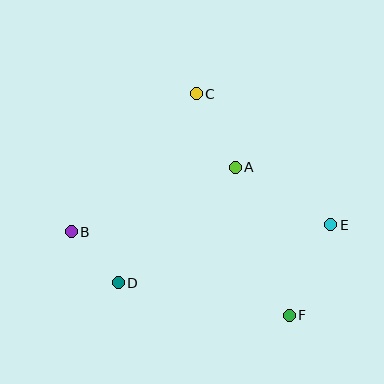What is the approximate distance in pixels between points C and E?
The distance between C and E is approximately 188 pixels.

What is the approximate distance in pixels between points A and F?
The distance between A and F is approximately 157 pixels.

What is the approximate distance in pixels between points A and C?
The distance between A and C is approximately 83 pixels.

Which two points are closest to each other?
Points B and D are closest to each other.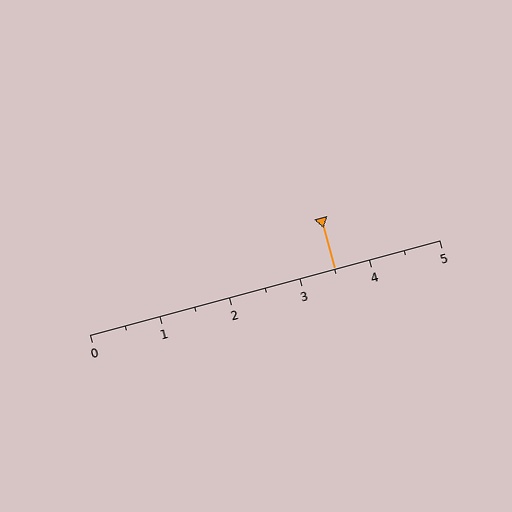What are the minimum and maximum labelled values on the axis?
The axis runs from 0 to 5.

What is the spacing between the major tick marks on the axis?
The major ticks are spaced 1 apart.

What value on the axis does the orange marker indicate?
The marker indicates approximately 3.5.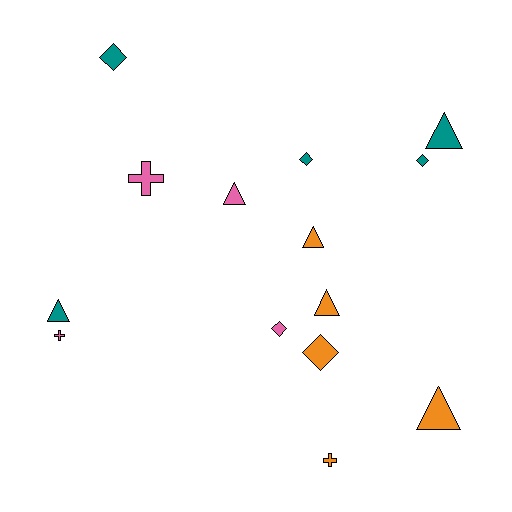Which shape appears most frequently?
Triangle, with 6 objects.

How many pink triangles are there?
There is 1 pink triangle.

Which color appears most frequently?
Teal, with 5 objects.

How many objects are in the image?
There are 14 objects.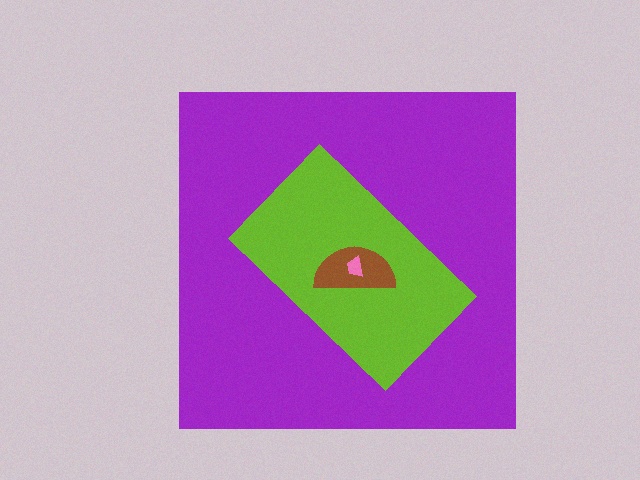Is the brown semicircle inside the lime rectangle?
Yes.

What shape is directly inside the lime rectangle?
The brown semicircle.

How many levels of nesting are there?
4.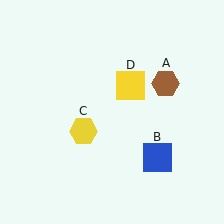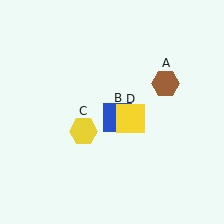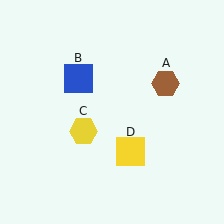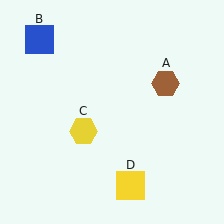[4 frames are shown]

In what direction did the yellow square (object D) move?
The yellow square (object D) moved down.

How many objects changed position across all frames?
2 objects changed position: blue square (object B), yellow square (object D).